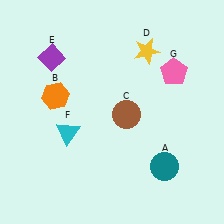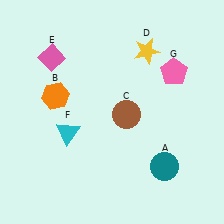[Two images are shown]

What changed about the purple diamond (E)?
In Image 1, E is purple. In Image 2, it changed to pink.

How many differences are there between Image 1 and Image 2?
There is 1 difference between the two images.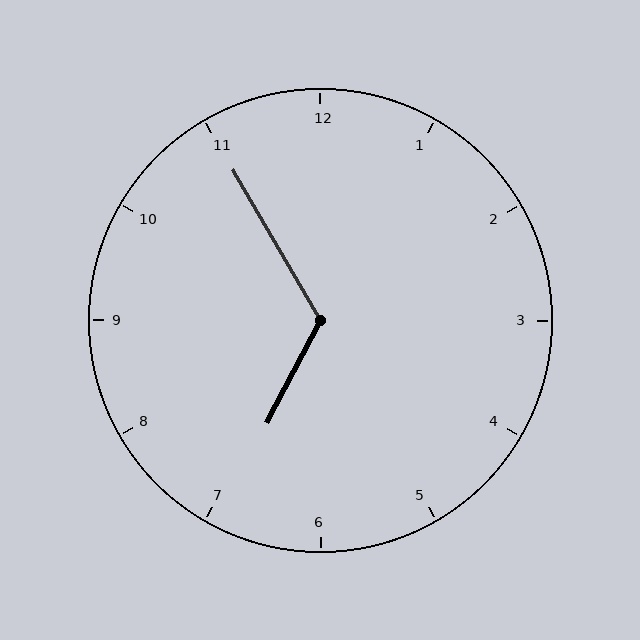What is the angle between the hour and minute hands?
Approximately 122 degrees.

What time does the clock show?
6:55.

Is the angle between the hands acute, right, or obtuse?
It is obtuse.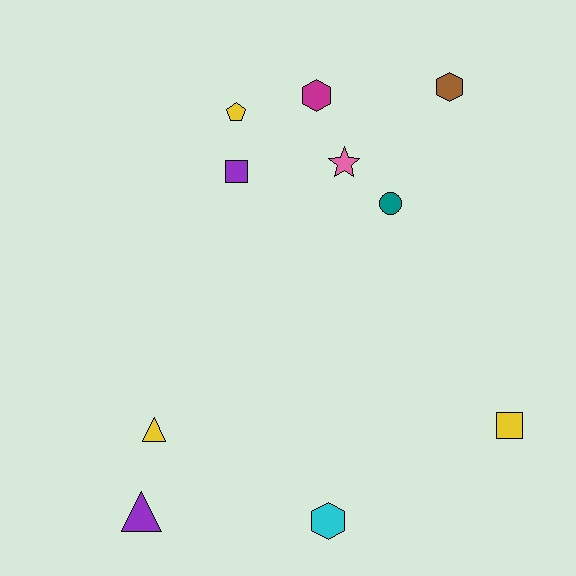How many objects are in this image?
There are 10 objects.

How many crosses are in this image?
There are no crosses.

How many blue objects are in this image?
There are no blue objects.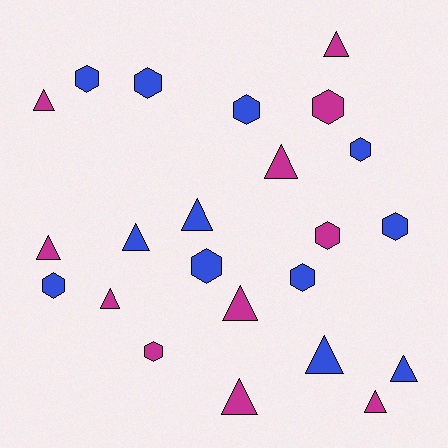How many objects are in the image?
There are 23 objects.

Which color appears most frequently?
Blue, with 12 objects.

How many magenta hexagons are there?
There are 3 magenta hexagons.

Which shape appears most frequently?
Triangle, with 12 objects.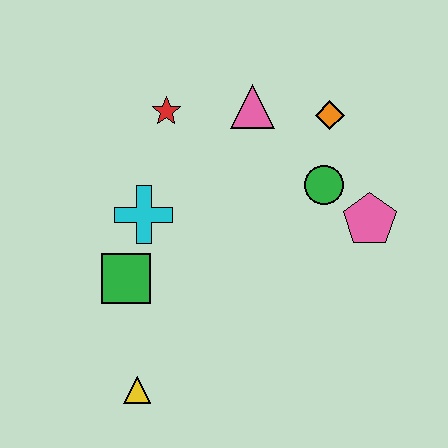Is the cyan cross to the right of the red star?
No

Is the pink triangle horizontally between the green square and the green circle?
Yes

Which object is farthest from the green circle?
The yellow triangle is farthest from the green circle.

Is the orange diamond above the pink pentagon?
Yes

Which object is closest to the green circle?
The pink pentagon is closest to the green circle.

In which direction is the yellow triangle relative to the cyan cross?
The yellow triangle is below the cyan cross.